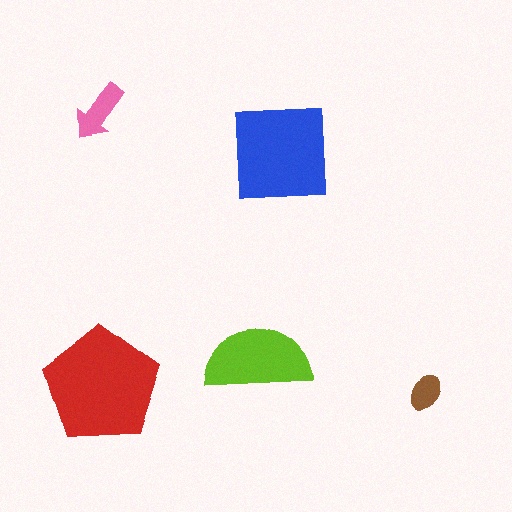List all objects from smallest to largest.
The brown ellipse, the pink arrow, the lime semicircle, the blue square, the red pentagon.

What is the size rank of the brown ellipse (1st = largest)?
5th.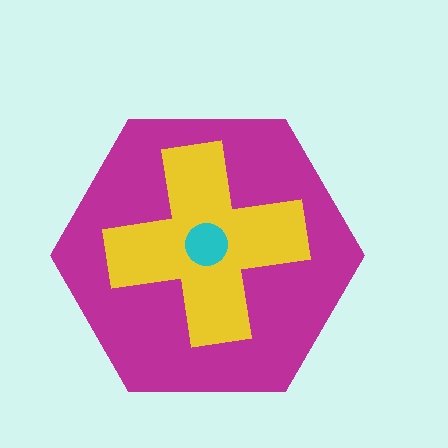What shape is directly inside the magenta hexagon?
The yellow cross.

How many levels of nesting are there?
3.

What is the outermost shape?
The magenta hexagon.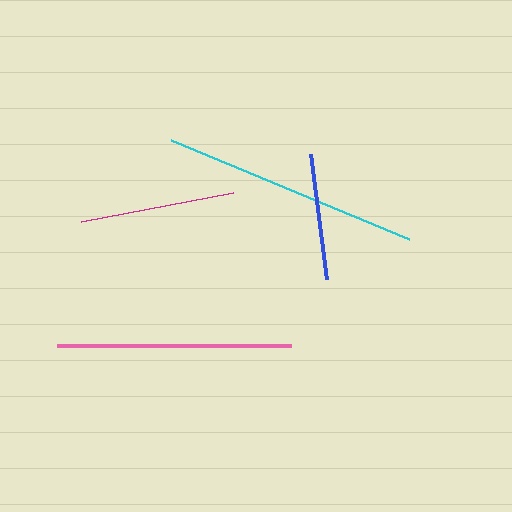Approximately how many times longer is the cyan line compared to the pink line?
The cyan line is approximately 1.1 times the length of the pink line.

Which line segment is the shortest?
The blue line is the shortest at approximately 127 pixels.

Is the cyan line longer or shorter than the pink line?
The cyan line is longer than the pink line.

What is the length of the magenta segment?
The magenta segment is approximately 154 pixels long.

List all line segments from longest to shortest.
From longest to shortest: cyan, pink, magenta, blue.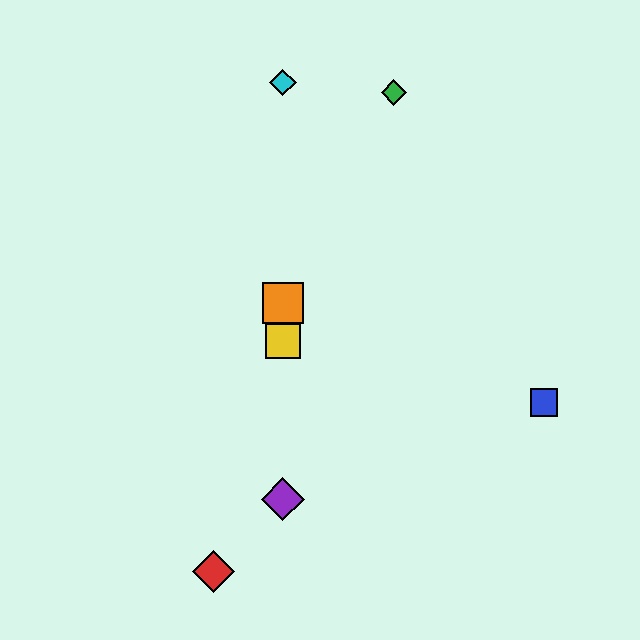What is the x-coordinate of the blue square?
The blue square is at x≈544.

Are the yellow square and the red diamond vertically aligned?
No, the yellow square is at x≈283 and the red diamond is at x≈213.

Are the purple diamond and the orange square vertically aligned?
Yes, both are at x≈283.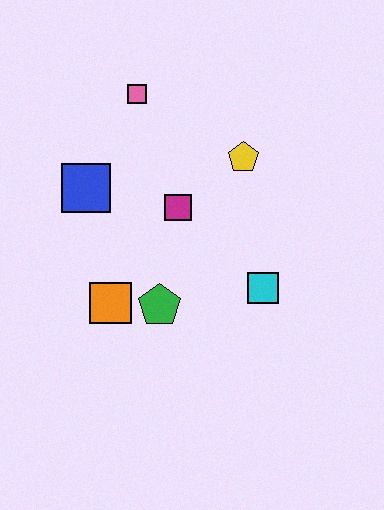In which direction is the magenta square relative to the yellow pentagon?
The magenta square is to the left of the yellow pentagon.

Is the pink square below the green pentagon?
No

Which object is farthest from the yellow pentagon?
The orange square is farthest from the yellow pentagon.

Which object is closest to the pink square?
The blue square is closest to the pink square.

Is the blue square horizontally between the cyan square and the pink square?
No